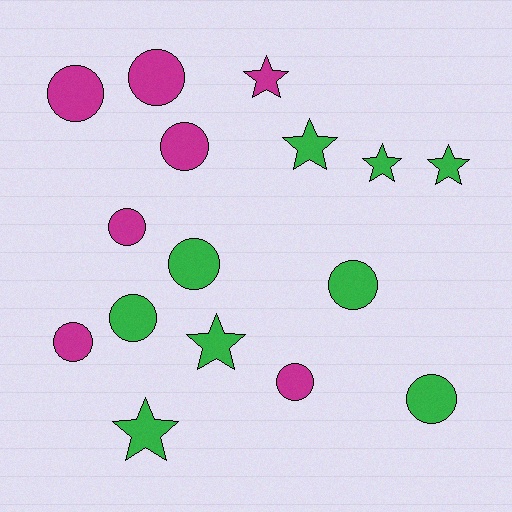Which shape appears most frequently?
Circle, with 10 objects.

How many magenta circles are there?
There are 6 magenta circles.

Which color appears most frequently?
Green, with 9 objects.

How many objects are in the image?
There are 16 objects.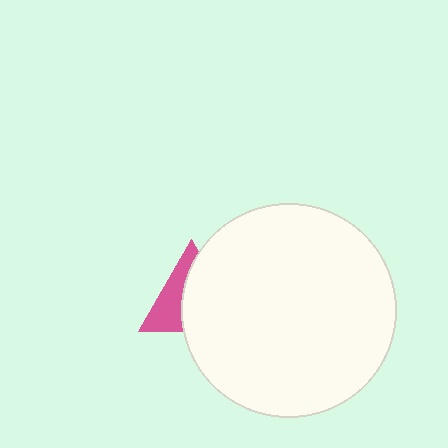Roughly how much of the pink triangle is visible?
A small part of it is visible (roughly 41%).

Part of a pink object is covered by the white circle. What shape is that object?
It is a triangle.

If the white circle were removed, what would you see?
You would see the complete pink triangle.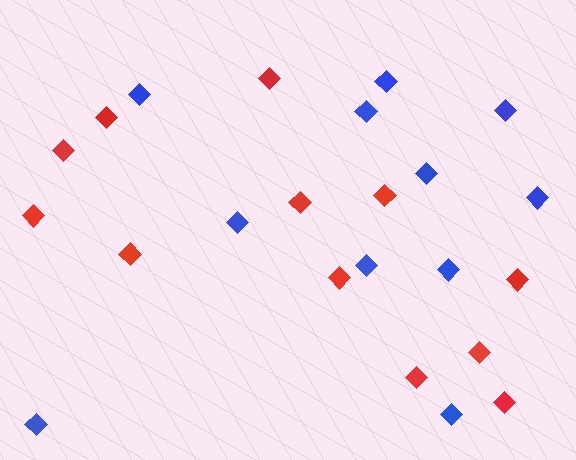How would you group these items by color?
There are 2 groups: one group of red diamonds (12) and one group of blue diamonds (11).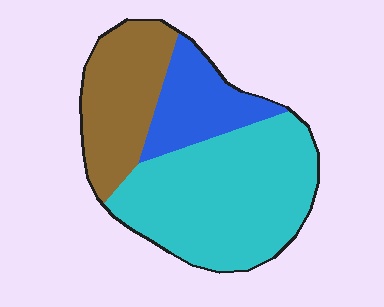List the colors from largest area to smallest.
From largest to smallest: cyan, brown, blue.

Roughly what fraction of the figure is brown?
Brown takes up about one quarter (1/4) of the figure.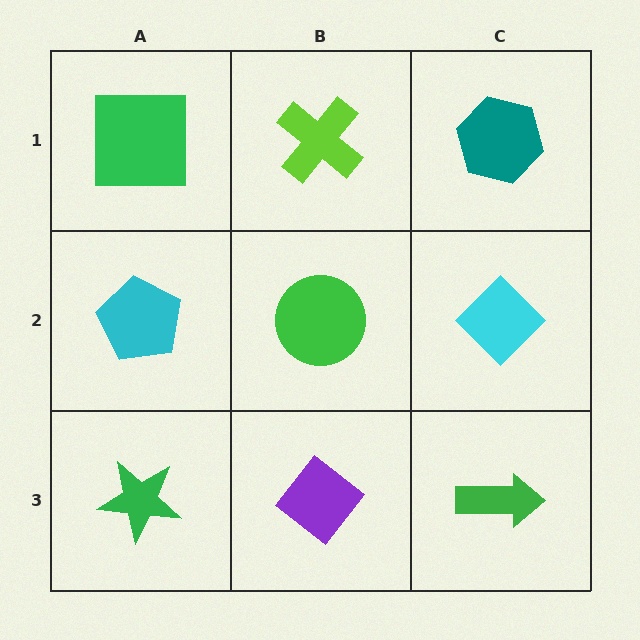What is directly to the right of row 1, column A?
A lime cross.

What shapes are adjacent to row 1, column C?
A cyan diamond (row 2, column C), a lime cross (row 1, column B).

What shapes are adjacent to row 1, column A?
A cyan pentagon (row 2, column A), a lime cross (row 1, column B).